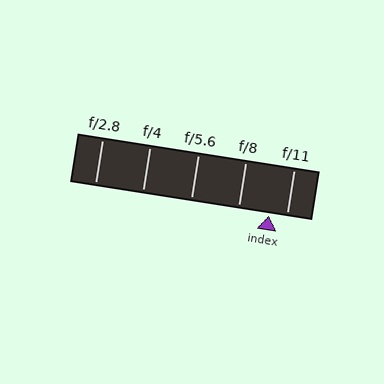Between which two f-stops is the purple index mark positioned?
The index mark is between f/8 and f/11.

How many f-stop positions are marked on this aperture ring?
There are 5 f-stop positions marked.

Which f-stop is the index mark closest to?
The index mark is closest to f/11.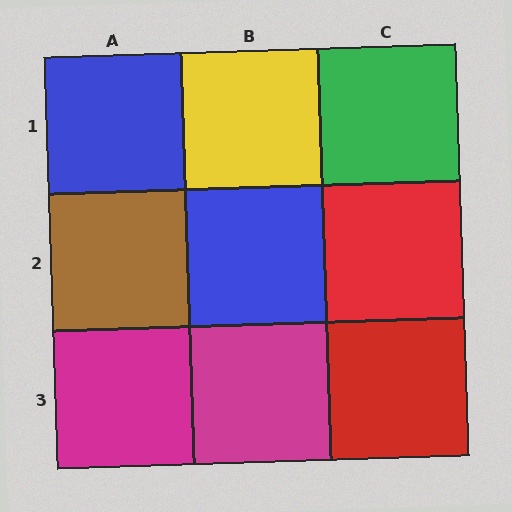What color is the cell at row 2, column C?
Red.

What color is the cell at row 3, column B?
Magenta.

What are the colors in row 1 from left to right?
Blue, yellow, green.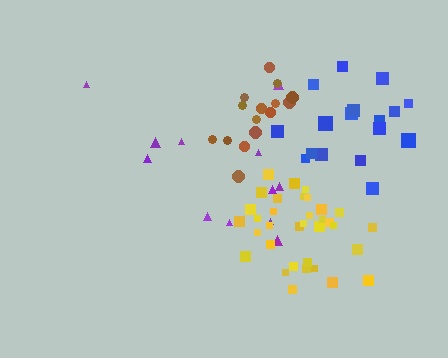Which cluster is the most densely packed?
Yellow.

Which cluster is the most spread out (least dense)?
Purple.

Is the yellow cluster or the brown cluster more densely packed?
Yellow.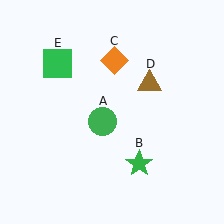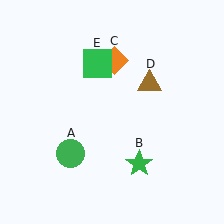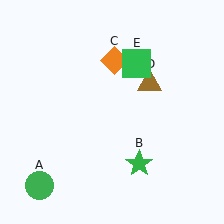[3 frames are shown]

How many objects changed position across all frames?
2 objects changed position: green circle (object A), green square (object E).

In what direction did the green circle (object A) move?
The green circle (object A) moved down and to the left.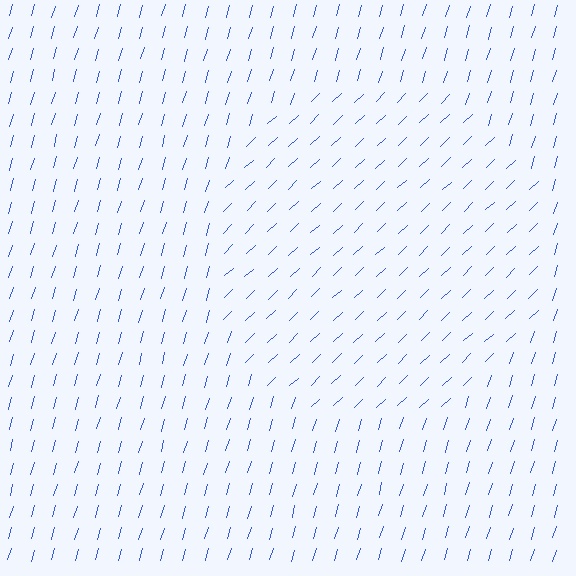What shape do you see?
I see a circle.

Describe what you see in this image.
The image is filled with small blue line segments. A circle region in the image has lines oriented differently from the surrounding lines, creating a visible texture boundary.